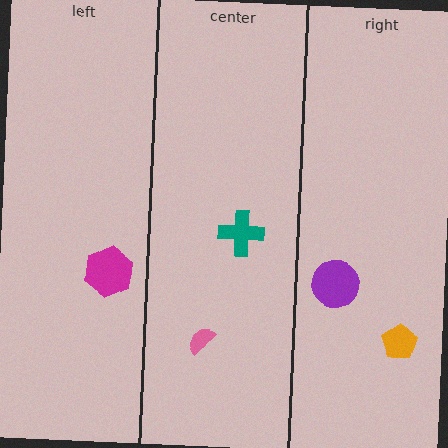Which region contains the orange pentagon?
The right region.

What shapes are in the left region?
The magenta hexagon.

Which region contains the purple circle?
The right region.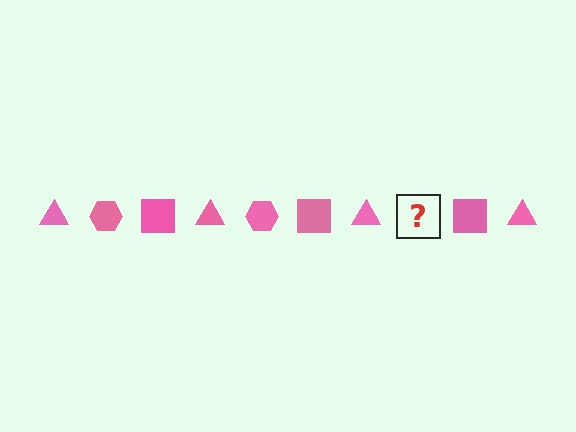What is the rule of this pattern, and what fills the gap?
The rule is that the pattern cycles through triangle, hexagon, square shapes in pink. The gap should be filled with a pink hexagon.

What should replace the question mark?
The question mark should be replaced with a pink hexagon.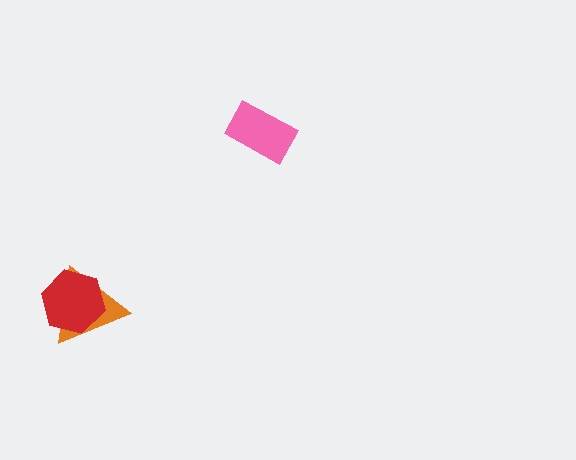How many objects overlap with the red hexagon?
1 object overlaps with the red hexagon.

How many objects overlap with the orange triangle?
1 object overlaps with the orange triangle.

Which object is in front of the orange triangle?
The red hexagon is in front of the orange triangle.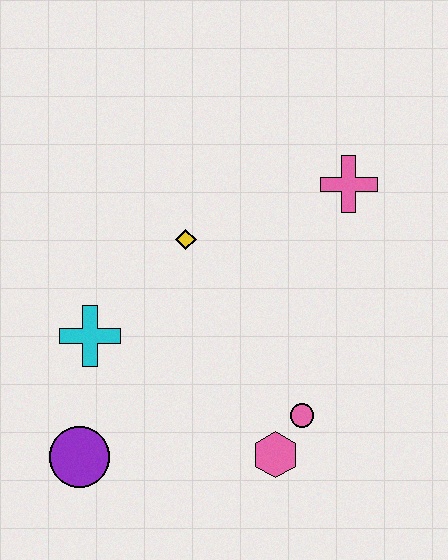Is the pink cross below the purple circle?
No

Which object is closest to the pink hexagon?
The pink circle is closest to the pink hexagon.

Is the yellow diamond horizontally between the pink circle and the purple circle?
Yes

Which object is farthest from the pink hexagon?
The pink cross is farthest from the pink hexagon.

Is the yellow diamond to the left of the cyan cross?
No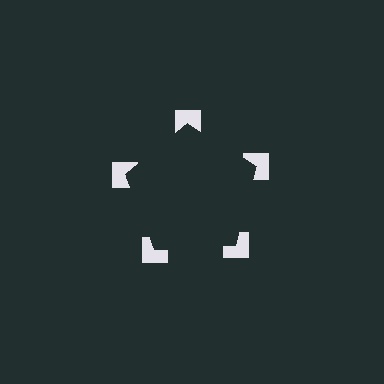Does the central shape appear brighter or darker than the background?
It typically appears slightly darker than the background, even though no actual brightness change is drawn.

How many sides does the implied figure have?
5 sides.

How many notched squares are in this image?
There are 5 — one at each vertex of the illusory pentagon.